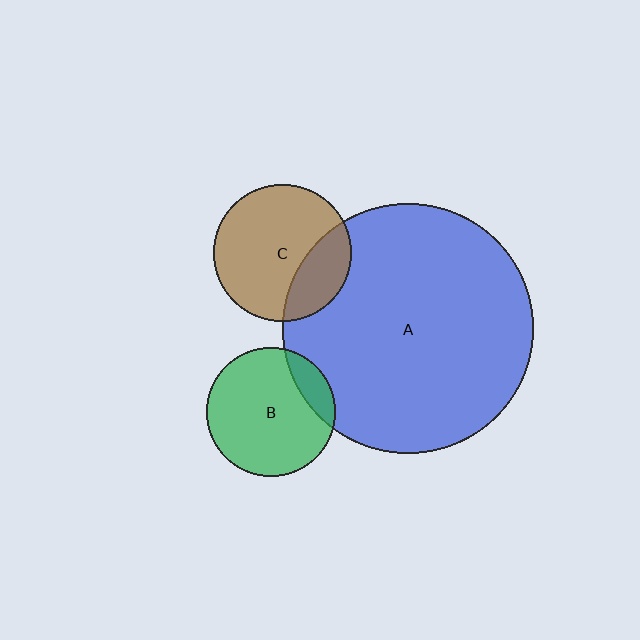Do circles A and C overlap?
Yes.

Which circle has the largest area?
Circle A (blue).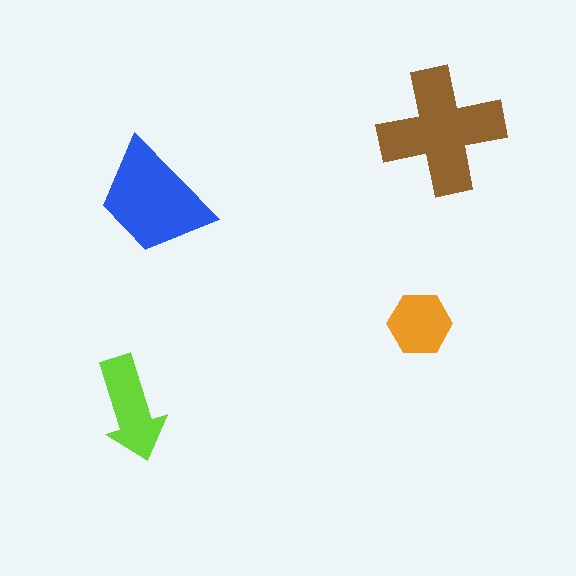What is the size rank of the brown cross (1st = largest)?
1st.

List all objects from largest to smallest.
The brown cross, the blue trapezoid, the lime arrow, the orange hexagon.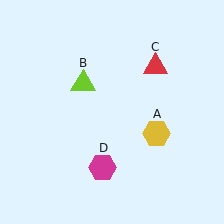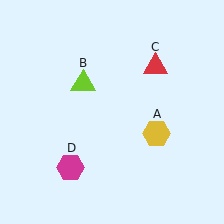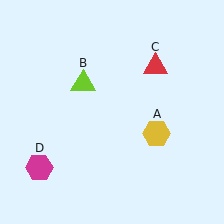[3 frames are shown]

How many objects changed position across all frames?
1 object changed position: magenta hexagon (object D).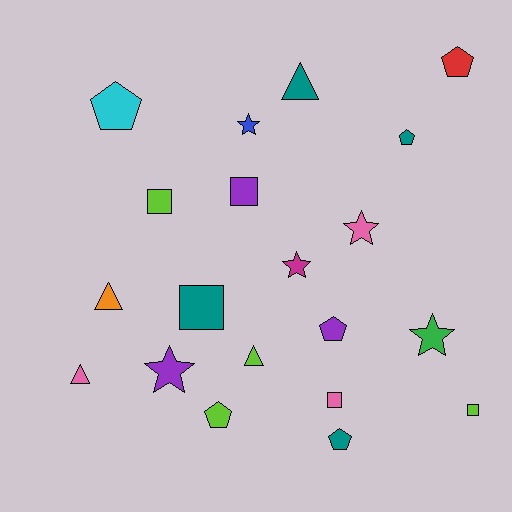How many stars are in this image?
There are 5 stars.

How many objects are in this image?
There are 20 objects.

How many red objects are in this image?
There is 1 red object.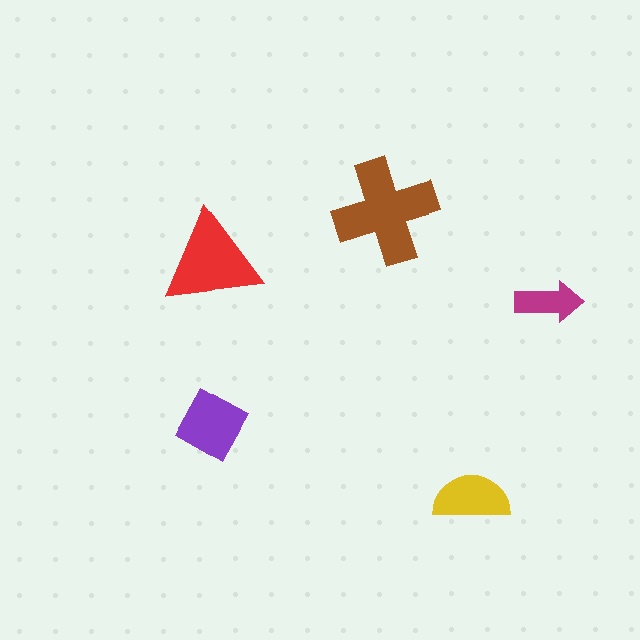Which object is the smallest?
The magenta arrow.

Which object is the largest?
The brown cross.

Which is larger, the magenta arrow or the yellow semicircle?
The yellow semicircle.